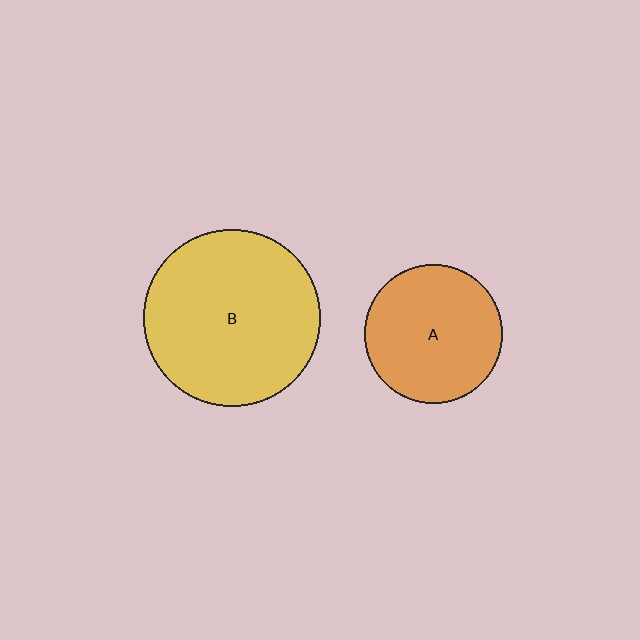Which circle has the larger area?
Circle B (yellow).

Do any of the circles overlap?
No, none of the circles overlap.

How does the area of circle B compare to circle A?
Approximately 1.6 times.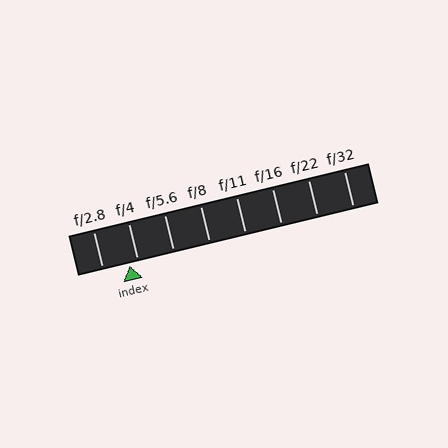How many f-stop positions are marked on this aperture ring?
There are 8 f-stop positions marked.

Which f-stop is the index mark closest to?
The index mark is closest to f/4.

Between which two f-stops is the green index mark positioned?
The index mark is between f/2.8 and f/4.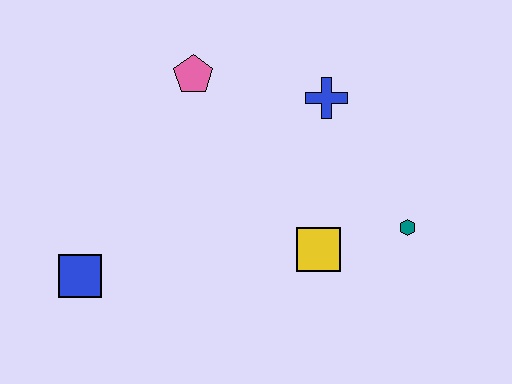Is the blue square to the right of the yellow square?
No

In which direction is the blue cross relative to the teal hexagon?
The blue cross is above the teal hexagon.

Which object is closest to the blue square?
The pink pentagon is closest to the blue square.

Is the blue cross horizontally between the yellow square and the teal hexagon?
Yes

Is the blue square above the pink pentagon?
No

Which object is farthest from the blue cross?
The blue square is farthest from the blue cross.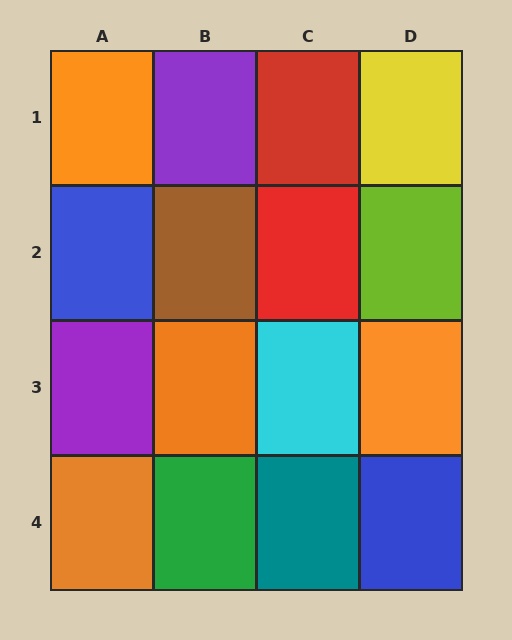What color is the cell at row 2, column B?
Brown.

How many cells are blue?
2 cells are blue.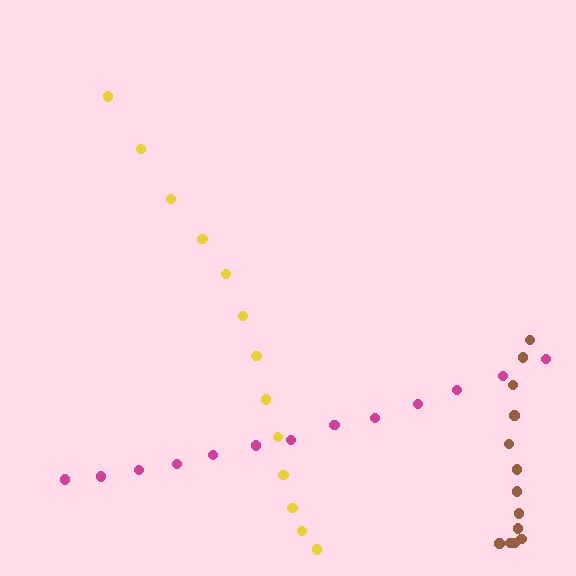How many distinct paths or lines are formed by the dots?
There are 3 distinct paths.